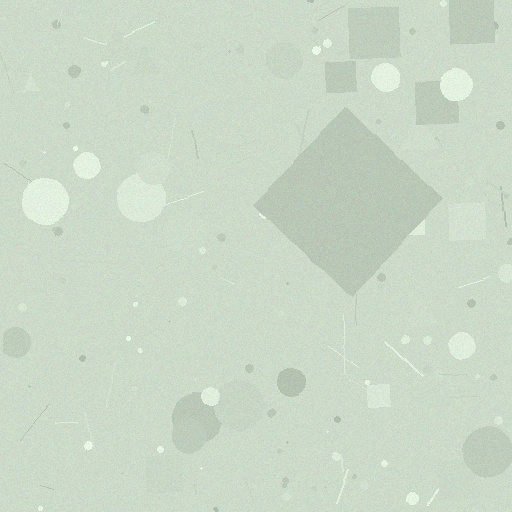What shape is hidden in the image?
A diamond is hidden in the image.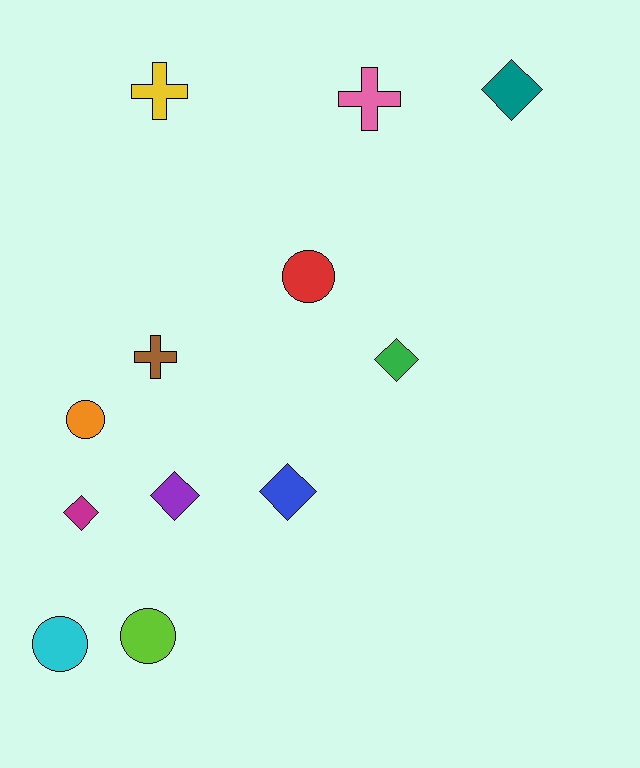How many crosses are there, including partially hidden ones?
There are 3 crosses.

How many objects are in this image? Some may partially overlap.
There are 12 objects.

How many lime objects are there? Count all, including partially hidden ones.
There is 1 lime object.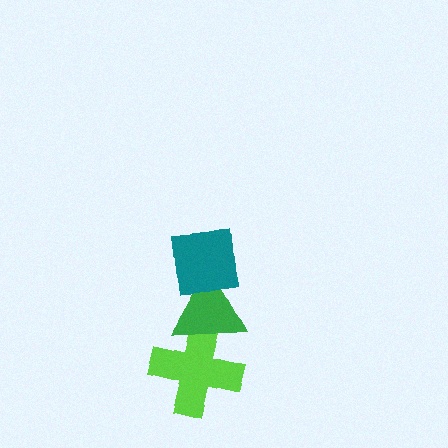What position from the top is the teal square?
The teal square is 1st from the top.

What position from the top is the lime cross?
The lime cross is 3rd from the top.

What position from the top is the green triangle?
The green triangle is 2nd from the top.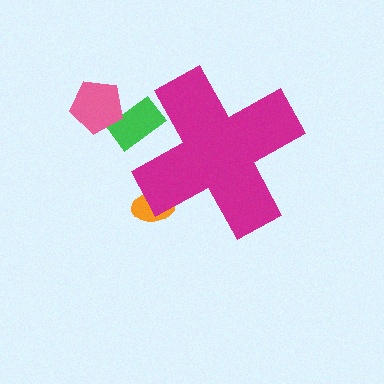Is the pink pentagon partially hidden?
No, the pink pentagon is fully visible.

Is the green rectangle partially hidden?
Yes, the green rectangle is partially hidden behind the magenta cross.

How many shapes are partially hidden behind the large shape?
2 shapes are partially hidden.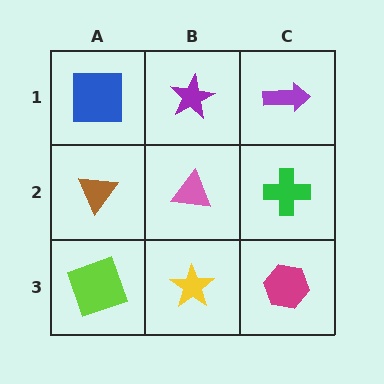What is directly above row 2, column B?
A purple star.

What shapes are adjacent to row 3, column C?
A green cross (row 2, column C), a yellow star (row 3, column B).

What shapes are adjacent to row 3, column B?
A pink triangle (row 2, column B), a lime square (row 3, column A), a magenta hexagon (row 3, column C).